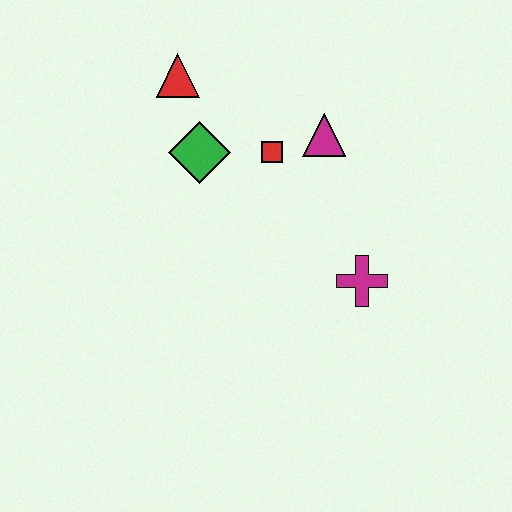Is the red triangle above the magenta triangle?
Yes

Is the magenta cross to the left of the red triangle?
No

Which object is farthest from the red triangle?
The magenta cross is farthest from the red triangle.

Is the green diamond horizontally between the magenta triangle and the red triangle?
Yes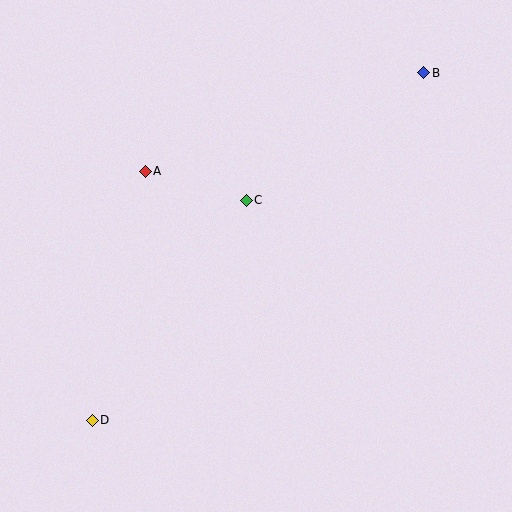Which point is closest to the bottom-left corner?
Point D is closest to the bottom-left corner.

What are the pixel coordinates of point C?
Point C is at (246, 200).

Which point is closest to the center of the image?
Point C at (246, 200) is closest to the center.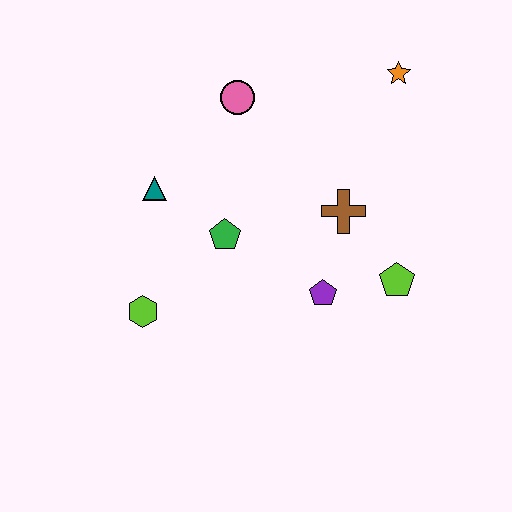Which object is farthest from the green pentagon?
The orange star is farthest from the green pentagon.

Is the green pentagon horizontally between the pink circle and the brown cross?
No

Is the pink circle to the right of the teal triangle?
Yes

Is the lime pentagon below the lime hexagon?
No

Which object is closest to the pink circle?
The teal triangle is closest to the pink circle.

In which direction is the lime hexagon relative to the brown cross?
The lime hexagon is to the left of the brown cross.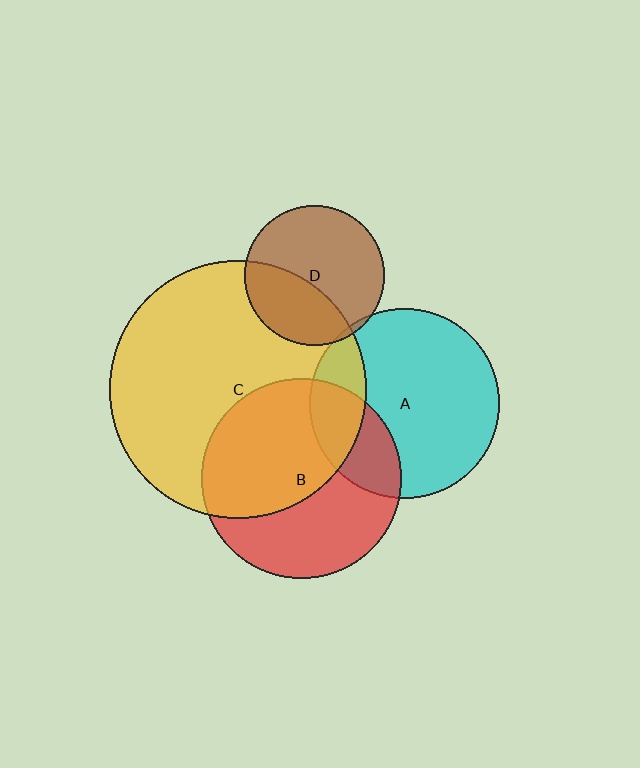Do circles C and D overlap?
Yes.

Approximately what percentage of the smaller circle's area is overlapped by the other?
Approximately 35%.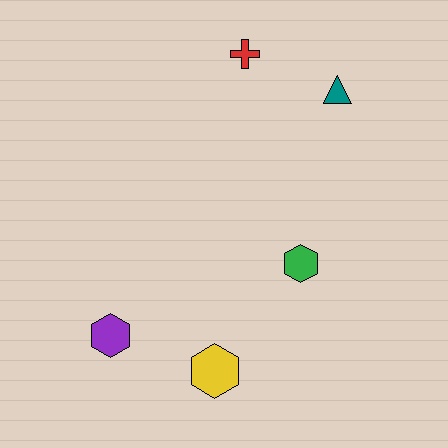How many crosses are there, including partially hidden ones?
There is 1 cross.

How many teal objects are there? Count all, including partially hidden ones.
There is 1 teal object.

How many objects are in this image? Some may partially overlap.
There are 5 objects.